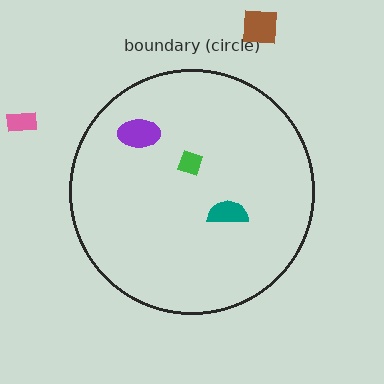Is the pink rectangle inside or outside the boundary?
Outside.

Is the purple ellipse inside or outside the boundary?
Inside.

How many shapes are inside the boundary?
3 inside, 2 outside.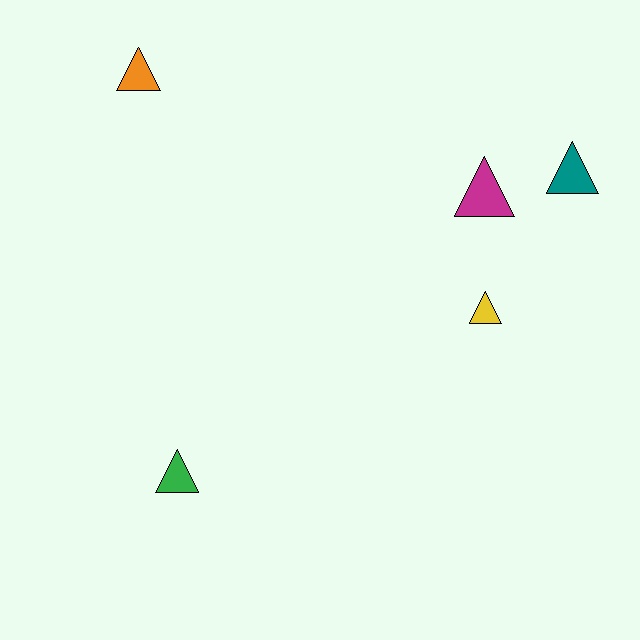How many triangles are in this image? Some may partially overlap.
There are 5 triangles.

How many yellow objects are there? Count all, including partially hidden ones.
There is 1 yellow object.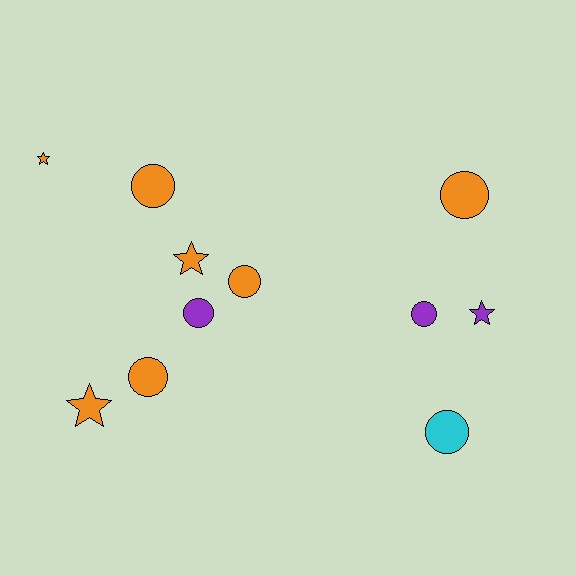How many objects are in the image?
There are 11 objects.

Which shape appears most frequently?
Circle, with 7 objects.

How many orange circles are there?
There are 4 orange circles.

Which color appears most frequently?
Orange, with 7 objects.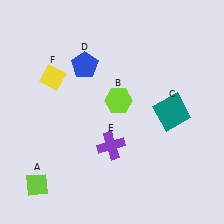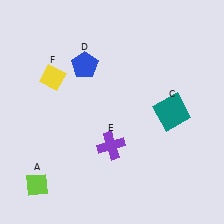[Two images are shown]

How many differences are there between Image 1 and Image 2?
There is 1 difference between the two images.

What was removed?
The lime hexagon (B) was removed in Image 2.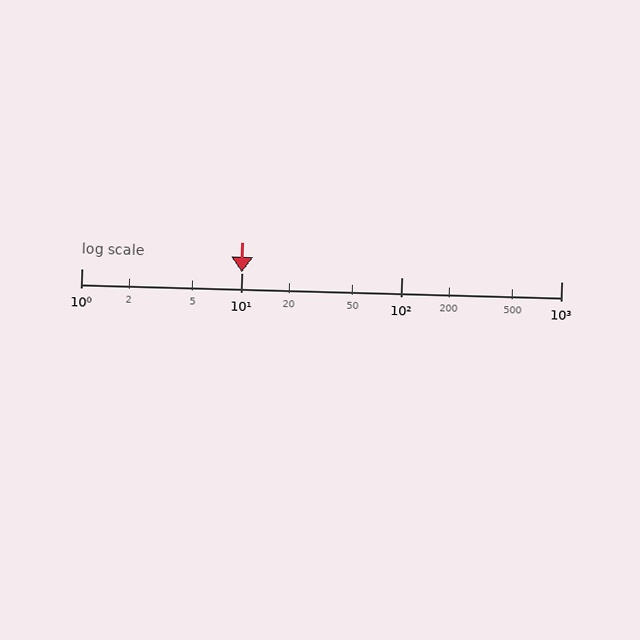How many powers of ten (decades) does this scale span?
The scale spans 3 decades, from 1 to 1000.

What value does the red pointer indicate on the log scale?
The pointer indicates approximately 10.